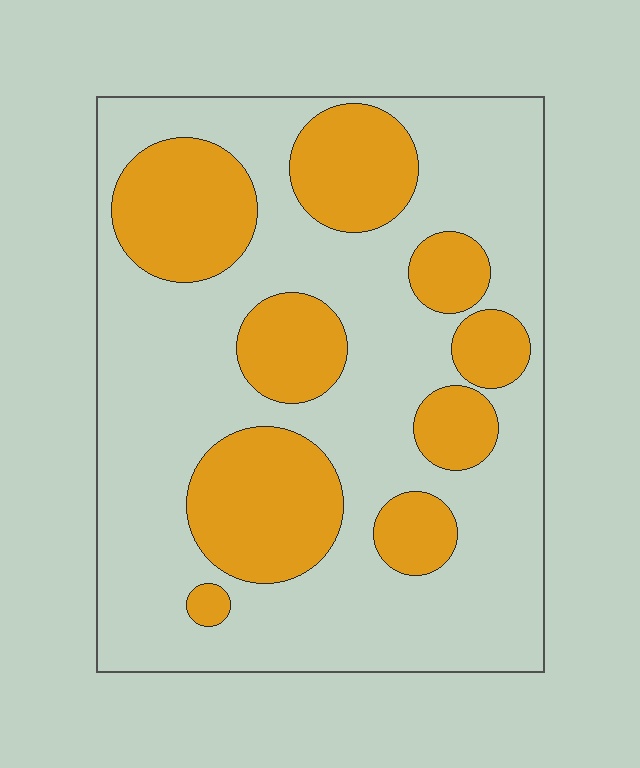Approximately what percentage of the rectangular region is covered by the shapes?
Approximately 30%.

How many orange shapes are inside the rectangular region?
9.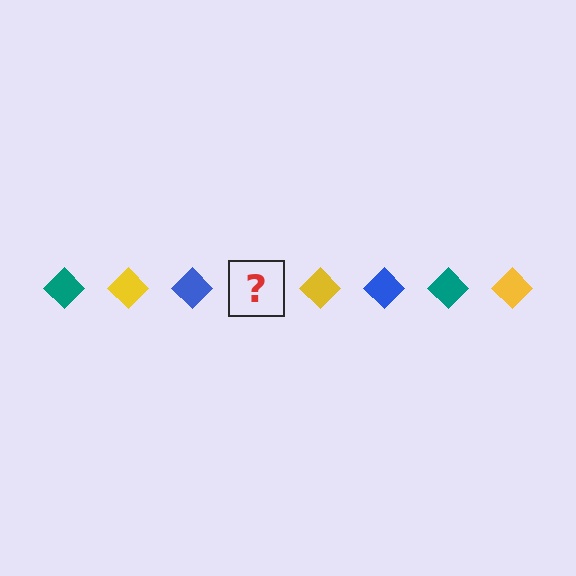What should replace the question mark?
The question mark should be replaced with a teal diamond.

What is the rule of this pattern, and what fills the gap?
The rule is that the pattern cycles through teal, yellow, blue diamonds. The gap should be filled with a teal diamond.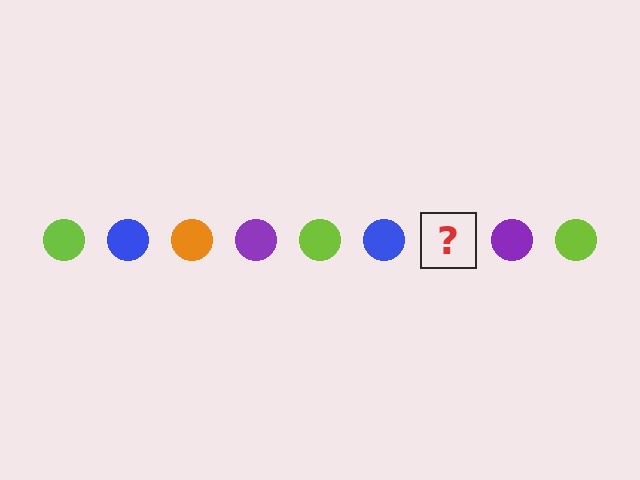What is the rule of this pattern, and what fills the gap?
The rule is that the pattern cycles through lime, blue, orange, purple circles. The gap should be filled with an orange circle.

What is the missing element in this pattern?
The missing element is an orange circle.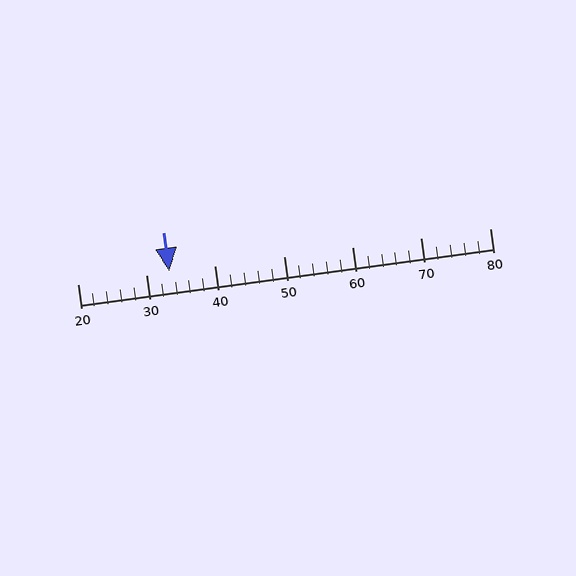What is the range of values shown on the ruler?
The ruler shows values from 20 to 80.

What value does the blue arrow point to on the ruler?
The blue arrow points to approximately 33.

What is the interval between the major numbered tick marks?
The major tick marks are spaced 10 units apart.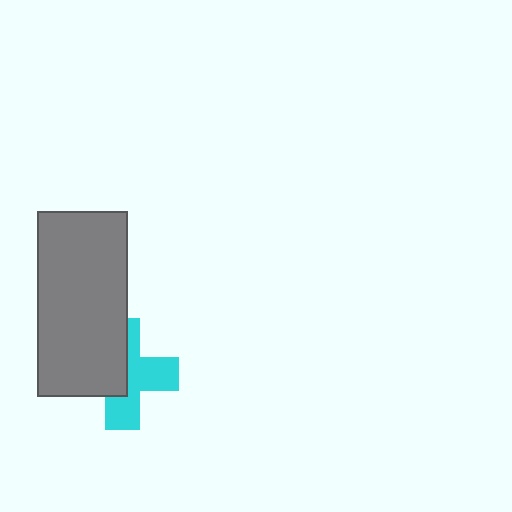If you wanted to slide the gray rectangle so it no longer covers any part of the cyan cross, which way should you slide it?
Slide it left — that is the most direct way to separate the two shapes.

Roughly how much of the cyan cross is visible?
About half of it is visible (roughly 52%).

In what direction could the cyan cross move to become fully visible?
The cyan cross could move right. That would shift it out from behind the gray rectangle entirely.